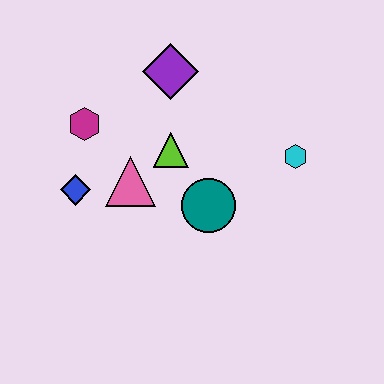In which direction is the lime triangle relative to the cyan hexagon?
The lime triangle is to the left of the cyan hexagon.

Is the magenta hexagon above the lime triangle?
Yes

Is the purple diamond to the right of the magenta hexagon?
Yes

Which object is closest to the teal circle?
The lime triangle is closest to the teal circle.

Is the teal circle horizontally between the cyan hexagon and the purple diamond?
Yes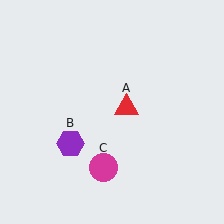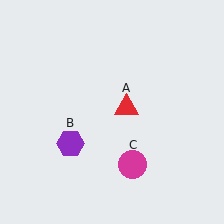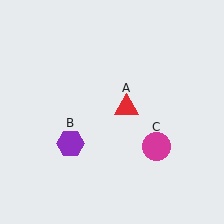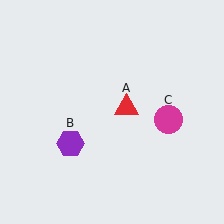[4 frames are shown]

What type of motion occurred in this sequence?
The magenta circle (object C) rotated counterclockwise around the center of the scene.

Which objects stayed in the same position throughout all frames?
Red triangle (object A) and purple hexagon (object B) remained stationary.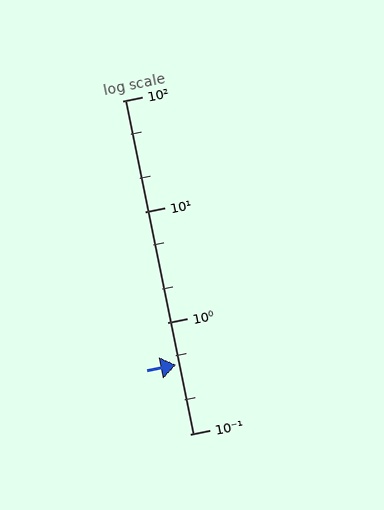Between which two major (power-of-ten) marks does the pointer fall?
The pointer is between 0.1 and 1.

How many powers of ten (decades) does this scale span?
The scale spans 3 decades, from 0.1 to 100.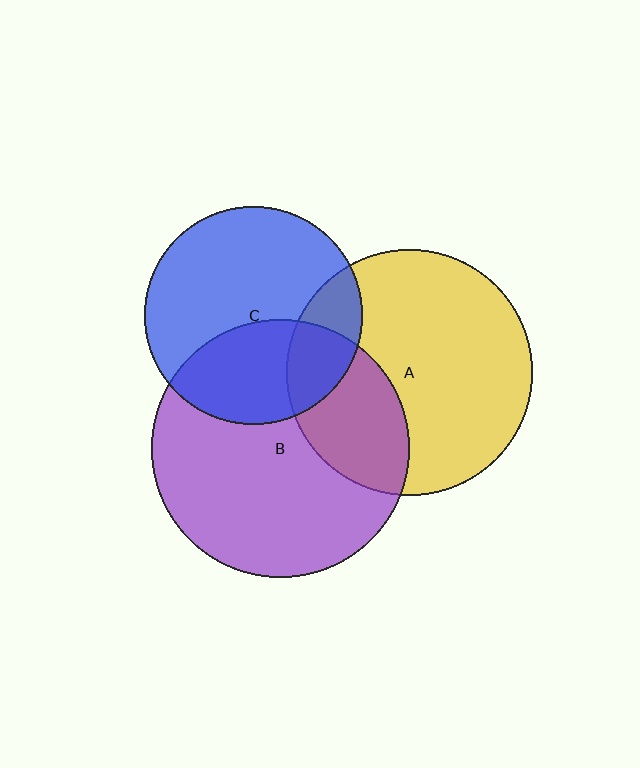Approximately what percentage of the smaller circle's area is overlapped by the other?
Approximately 35%.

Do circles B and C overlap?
Yes.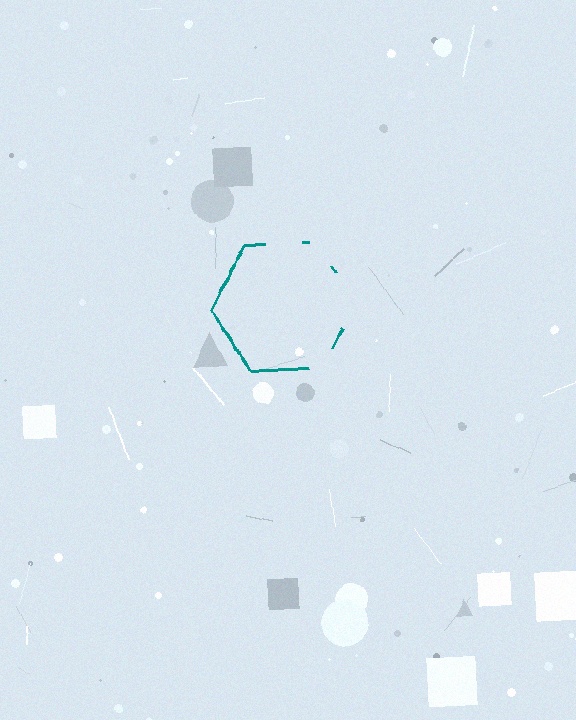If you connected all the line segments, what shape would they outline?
They would outline a hexagon.